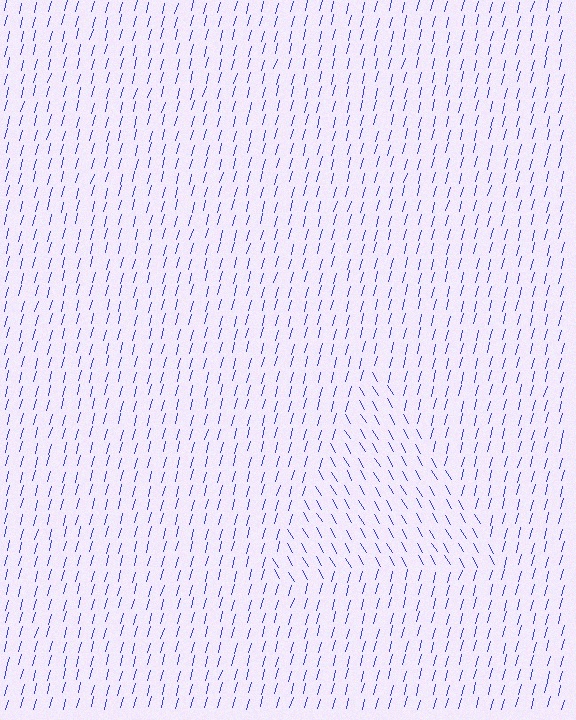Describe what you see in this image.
The image is filled with small blue line segments. A triangle region in the image has lines oriented differently from the surrounding lines, creating a visible texture boundary.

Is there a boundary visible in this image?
Yes, there is a texture boundary formed by a change in line orientation.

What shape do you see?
I see a triangle.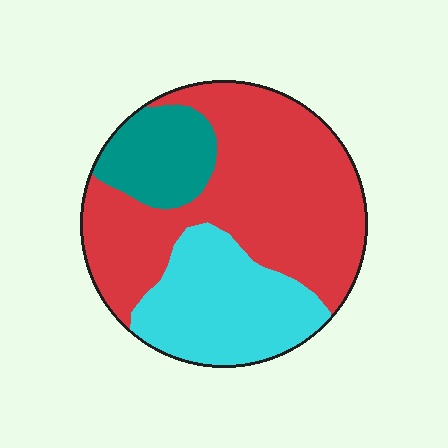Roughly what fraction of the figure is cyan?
Cyan covers 28% of the figure.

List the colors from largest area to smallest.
From largest to smallest: red, cyan, teal.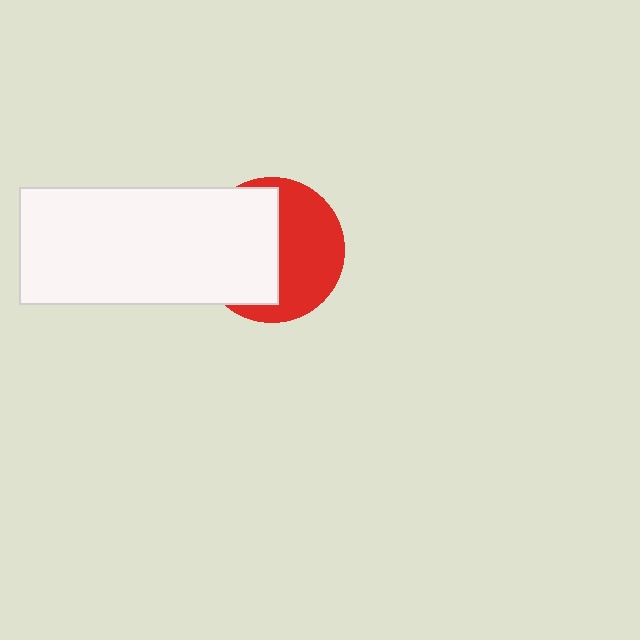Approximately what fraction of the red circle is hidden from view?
Roughly 50% of the red circle is hidden behind the white rectangle.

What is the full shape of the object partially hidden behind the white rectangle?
The partially hidden object is a red circle.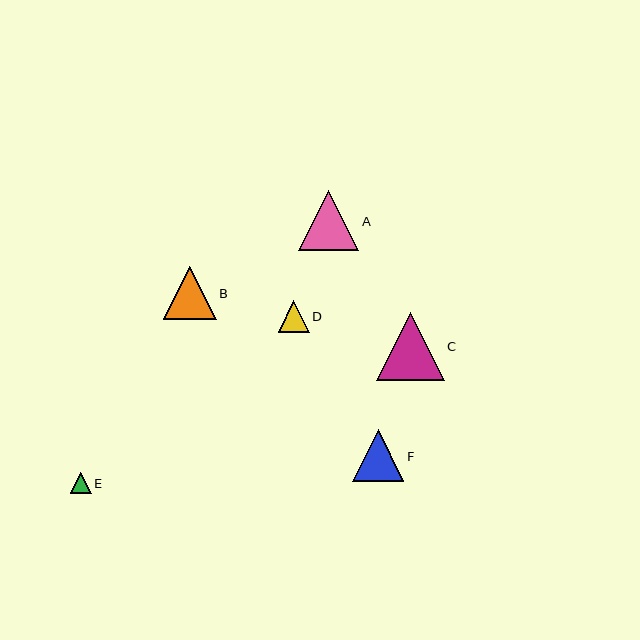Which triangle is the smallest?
Triangle E is the smallest with a size of approximately 21 pixels.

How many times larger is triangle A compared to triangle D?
Triangle A is approximately 2.0 times the size of triangle D.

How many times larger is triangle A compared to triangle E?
Triangle A is approximately 2.9 times the size of triangle E.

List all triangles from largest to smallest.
From largest to smallest: C, A, B, F, D, E.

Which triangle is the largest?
Triangle C is the largest with a size of approximately 68 pixels.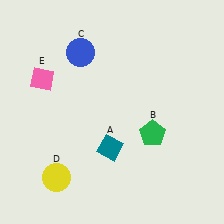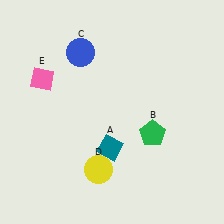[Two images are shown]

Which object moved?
The yellow circle (D) moved right.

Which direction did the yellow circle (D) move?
The yellow circle (D) moved right.